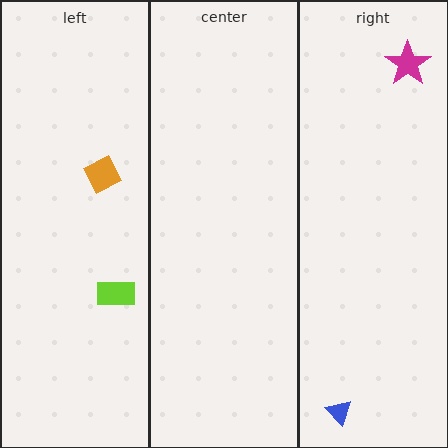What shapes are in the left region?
The orange diamond, the lime rectangle.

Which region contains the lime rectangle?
The left region.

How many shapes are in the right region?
2.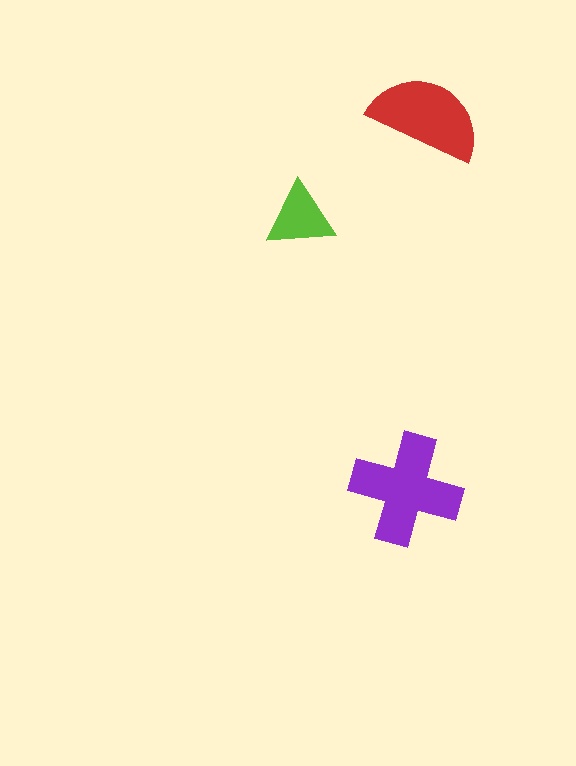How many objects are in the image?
There are 3 objects in the image.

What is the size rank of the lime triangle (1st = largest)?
3rd.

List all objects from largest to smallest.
The purple cross, the red semicircle, the lime triangle.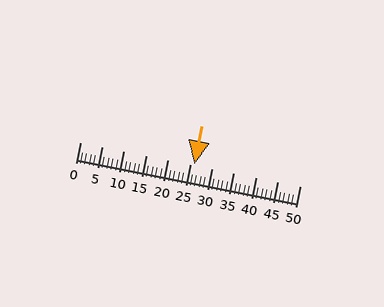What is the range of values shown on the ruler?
The ruler shows values from 0 to 50.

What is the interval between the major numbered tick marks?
The major tick marks are spaced 5 units apart.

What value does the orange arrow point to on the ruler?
The orange arrow points to approximately 26.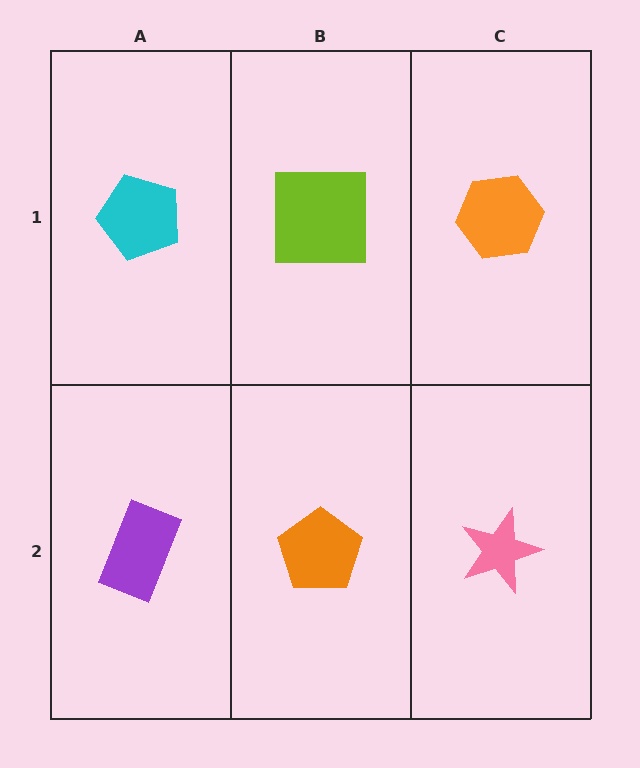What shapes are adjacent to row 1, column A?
A purple rectangle (row 2, column A), a lime square (row 1, column B).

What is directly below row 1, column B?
An orange pentagon.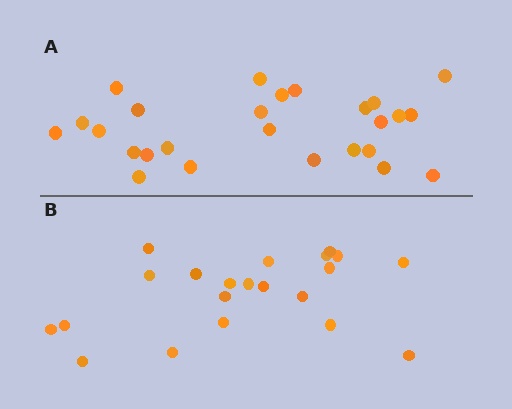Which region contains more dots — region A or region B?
Region A (the top region) has more dots.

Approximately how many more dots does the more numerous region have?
Region A has about 5 more dots than region B.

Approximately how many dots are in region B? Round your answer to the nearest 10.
About 20 dots. (The exact count is 21, which rounds to 20.)